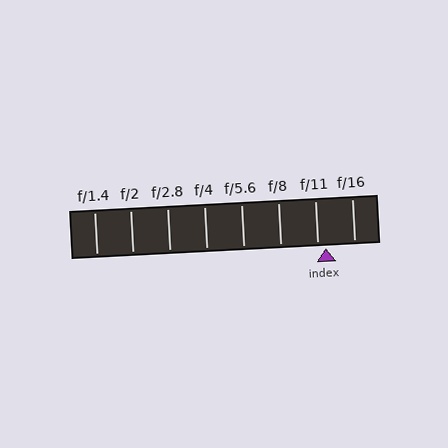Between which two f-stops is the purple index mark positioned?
The index mark is between f/11 and f/16.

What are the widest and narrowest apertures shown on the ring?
The widest aperture shown is f/1.4 and the narrowest is f/16.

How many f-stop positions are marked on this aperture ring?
There are 8 f-stop positions marked.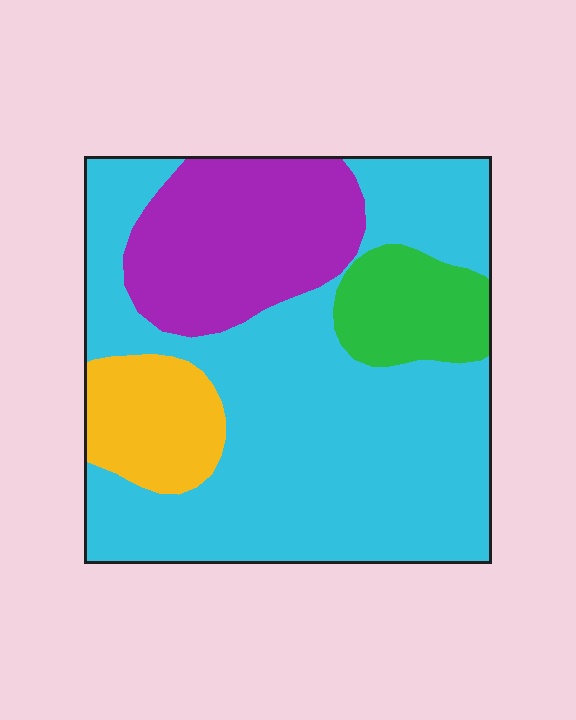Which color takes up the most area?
Cyan, at roughly 60%.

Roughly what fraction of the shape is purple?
Purple takes up between a sixth and a third of the shape.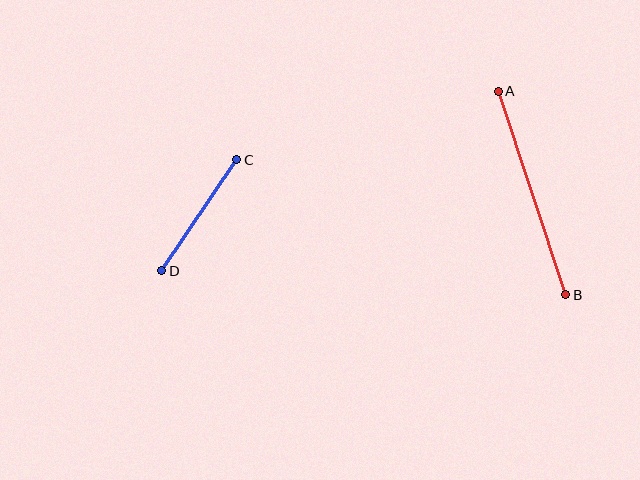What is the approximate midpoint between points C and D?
The midpoint is at approximately (199, 215) pixels.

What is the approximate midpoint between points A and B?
The midpoint is at approximately (532, 193) pixels.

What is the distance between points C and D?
The distance is approximately 134 pixels.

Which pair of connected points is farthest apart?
Points A and B are farthest apart.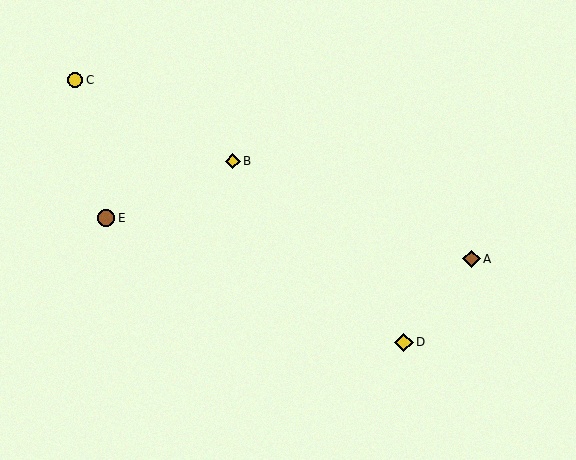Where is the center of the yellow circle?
The center of the yellow circle is at (75, 80).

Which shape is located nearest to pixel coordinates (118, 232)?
The brown circle (labeled E) at (106, 218) is nearest to that location.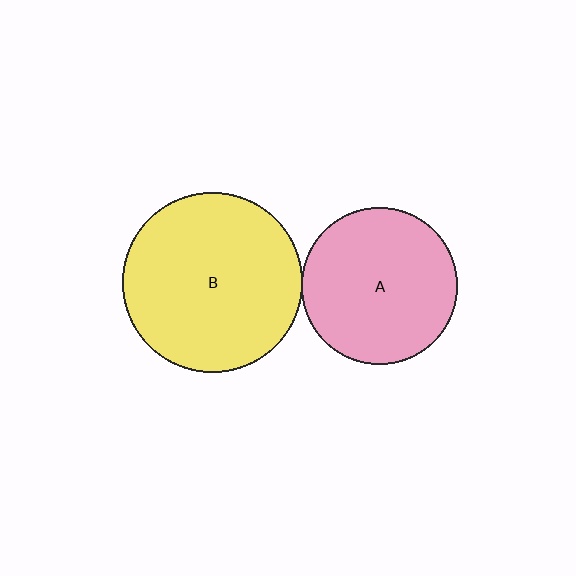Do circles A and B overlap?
Yes.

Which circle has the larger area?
Circle B (yellow).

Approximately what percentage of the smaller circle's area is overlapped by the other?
Approximately 5%.